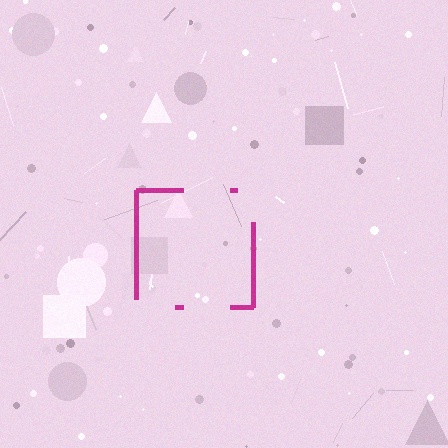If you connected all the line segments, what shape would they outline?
They would outline a square.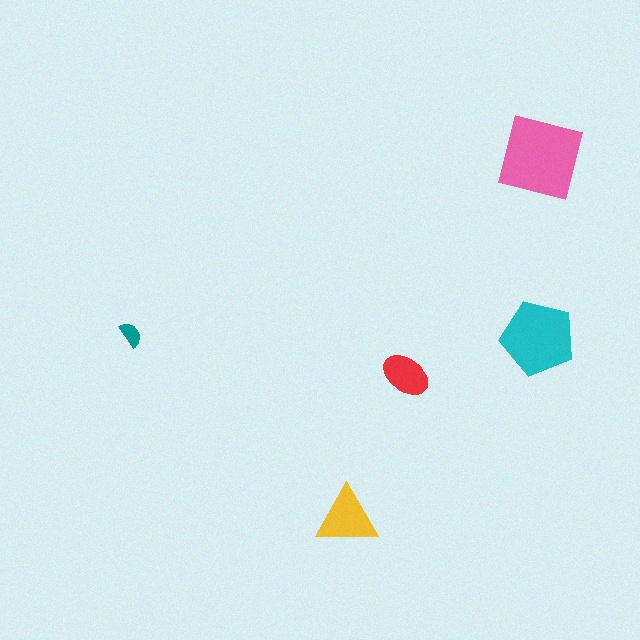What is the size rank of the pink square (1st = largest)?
1st.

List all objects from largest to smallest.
The pink square, the cyan pentagon, the yellow triangle, the red ellipse, the teal semicircle.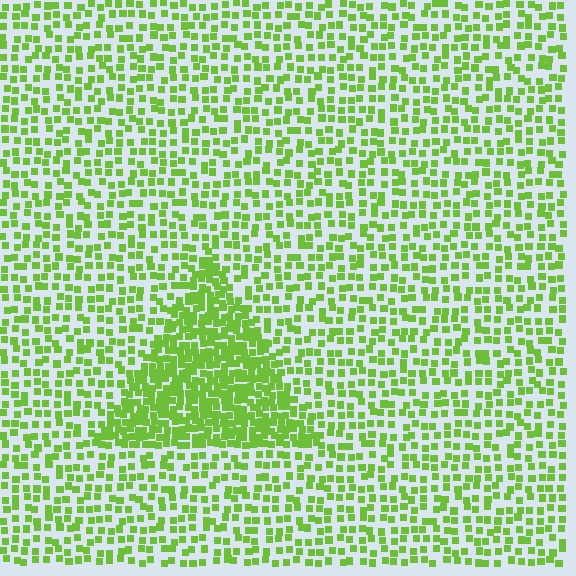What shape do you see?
I see a triangle.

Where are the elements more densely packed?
The elements are more densely packed inside the triangle boundary.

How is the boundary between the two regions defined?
The boundary is defined by a change in element density (approximately 2.2x ratio). All elements are the same color, size, and shape.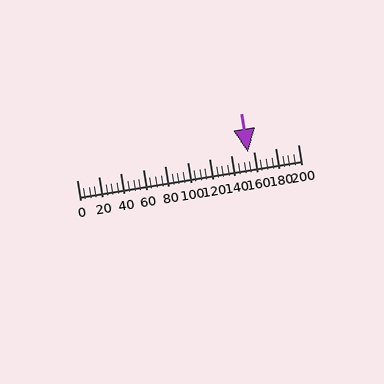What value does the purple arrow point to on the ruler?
The purple arrow points to approximately 155.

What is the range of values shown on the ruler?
The ruler shows values from 0 to 200.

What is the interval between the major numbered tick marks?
The major tick marks are spaced 20 units apart.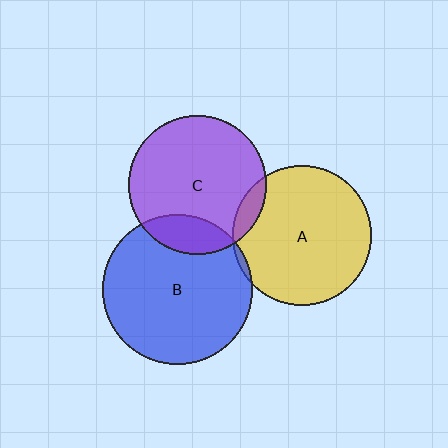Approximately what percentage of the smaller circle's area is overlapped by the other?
Approximately 5%.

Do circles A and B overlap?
Yes.